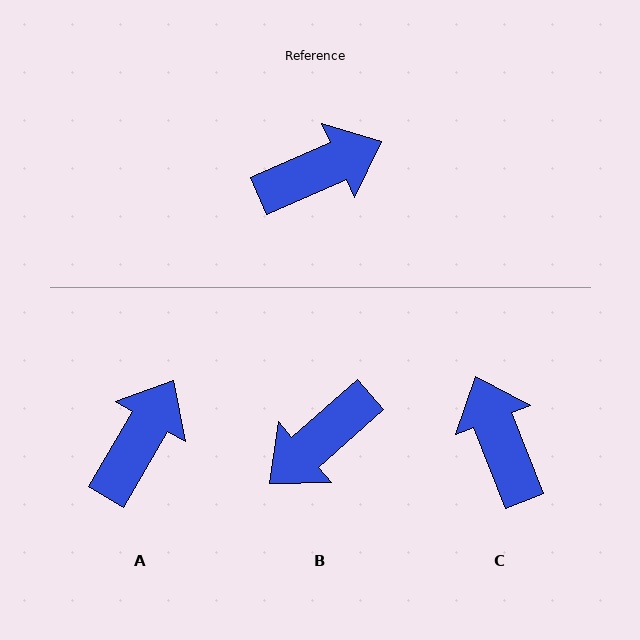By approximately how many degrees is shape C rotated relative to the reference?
Approximately 88 degrees counter-clockwise.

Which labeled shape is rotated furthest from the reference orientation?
B, about 163 degrees away.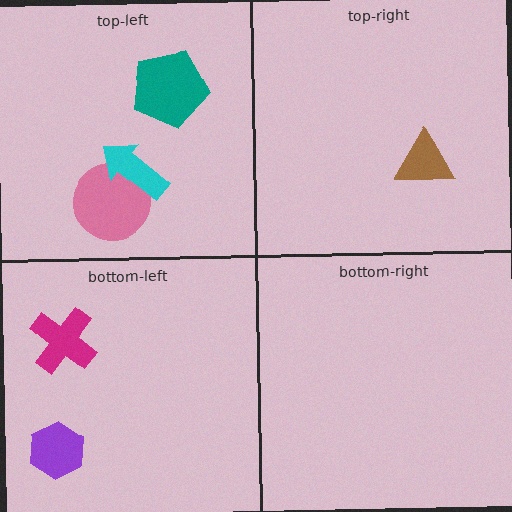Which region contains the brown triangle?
The top-right region.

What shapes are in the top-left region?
The teal pentagon, the pink circle, the cyan arrow.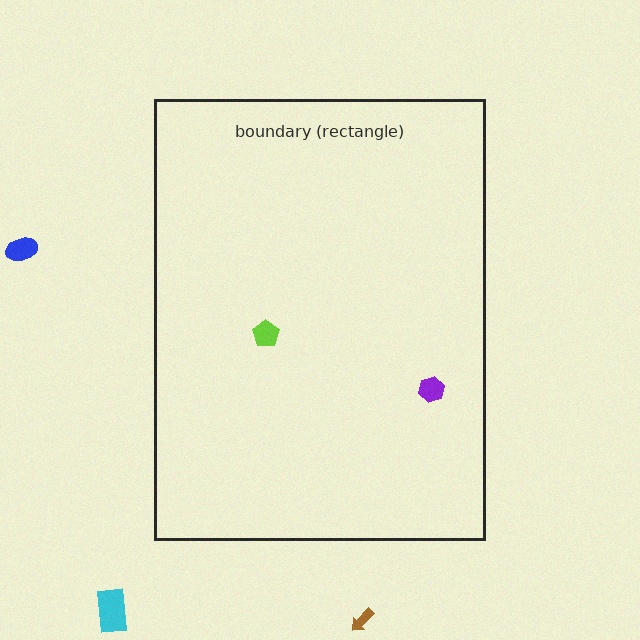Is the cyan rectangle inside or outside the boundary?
Outside.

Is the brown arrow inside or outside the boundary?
Outside.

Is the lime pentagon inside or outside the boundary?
Inside.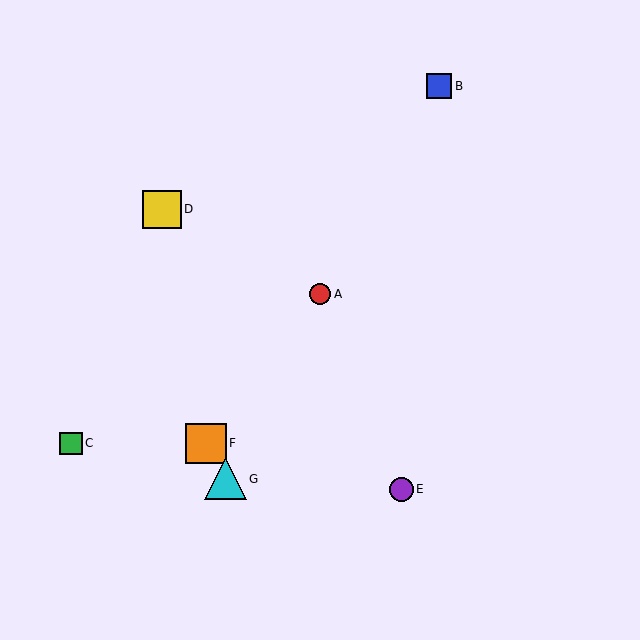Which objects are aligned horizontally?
Objects C, F are aligned horizontally.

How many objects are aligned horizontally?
2 objects (C, F) are aligned horizontally.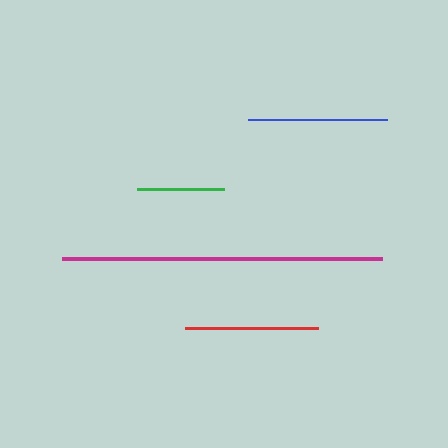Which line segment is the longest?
The magenta line is the longest at approximately 320 pixels.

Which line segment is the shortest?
The green line is the shortest at approximately 87 pixels.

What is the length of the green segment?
The green segment is approximately 87 pixels long.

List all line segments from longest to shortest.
From longest to shortest: magenta, blue, red, green.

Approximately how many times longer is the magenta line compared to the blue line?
The magenta line is approximately 2.3 times the length of the blue line.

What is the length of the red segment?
The red segment is approximately 133 pixels long.